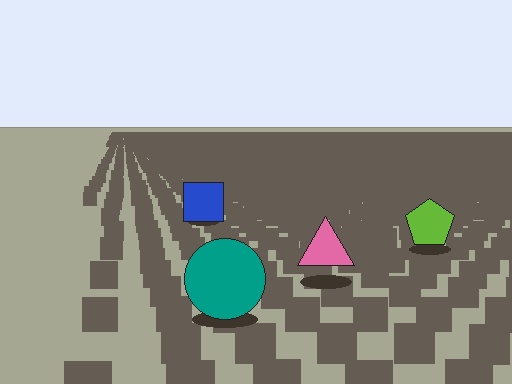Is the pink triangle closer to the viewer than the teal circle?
No. The teal circle is closer — you can tell from the texture gradient: the ground texture is coarser near it.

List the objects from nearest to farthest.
From nearest to farthest: the teal circle, the pink triangle, the lime pentagon, the blue square.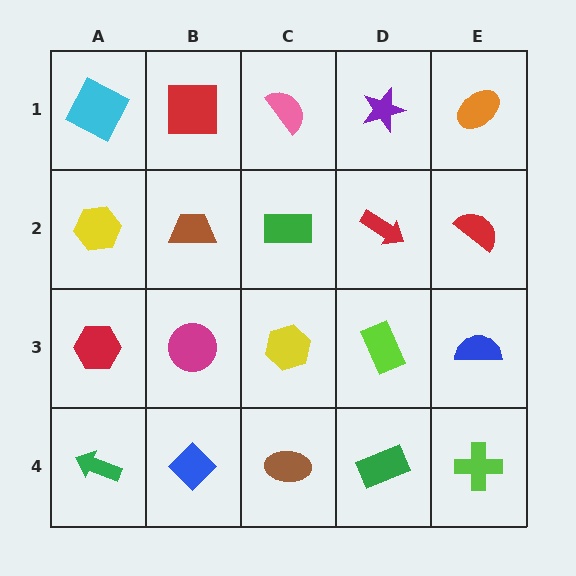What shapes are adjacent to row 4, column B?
A magenta circle (row 3, column B), a green arrow (row 4, column A), a brown ellipse (row 4, column C).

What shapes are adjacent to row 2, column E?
An orange ellipse (row 1, column E), a blue semicircle (row 3, column E), a red arrow (row 2, column D).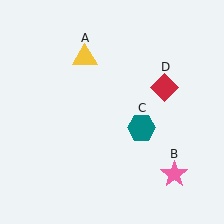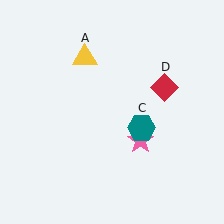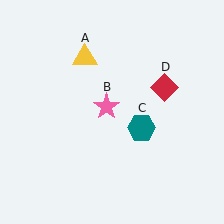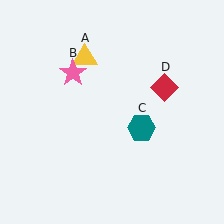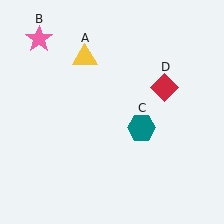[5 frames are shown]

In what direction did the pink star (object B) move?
The pink star (object B) moved up and to the left.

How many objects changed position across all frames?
1 object changed position: pink star (object B).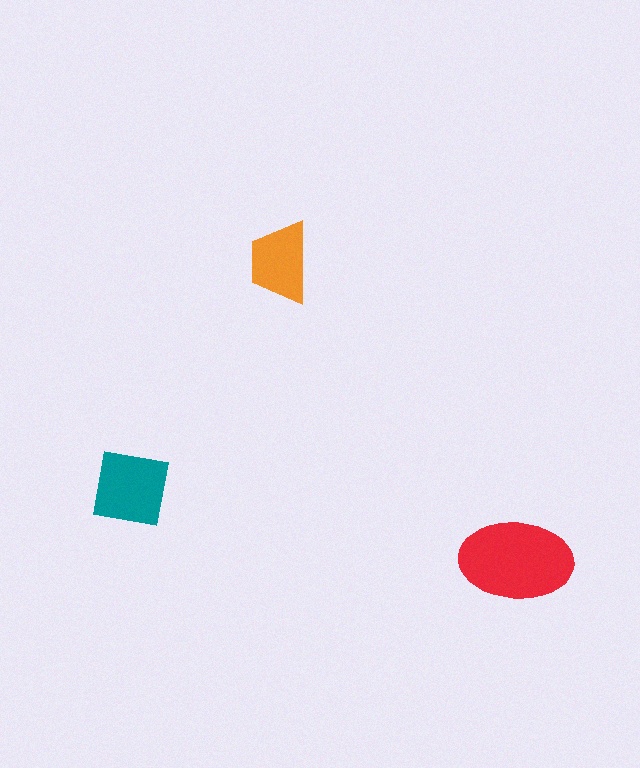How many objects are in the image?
There are 3 objects in the image.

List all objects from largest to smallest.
The red ellipse, the teal square, the orange trapezoid.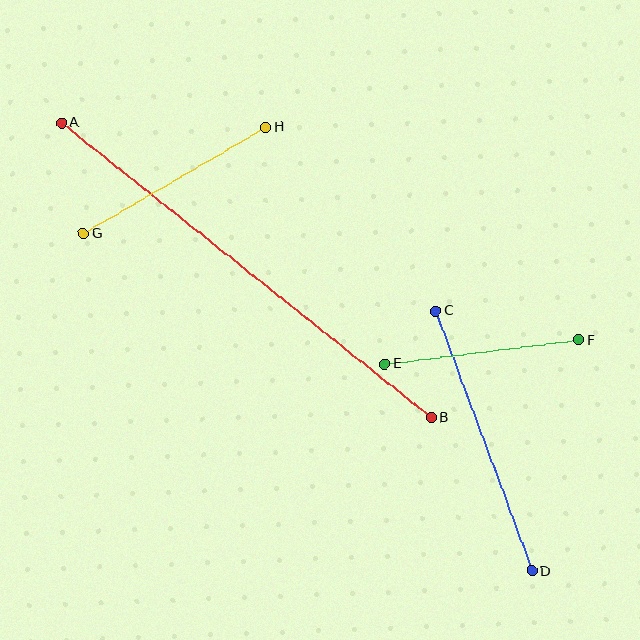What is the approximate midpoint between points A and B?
The midpoint is at approximately (246, 270) pixels.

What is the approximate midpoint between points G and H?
The midpoint is at approximately (174, 180) pixels.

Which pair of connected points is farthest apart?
Points A and B are farthest apart.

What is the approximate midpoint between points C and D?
The midpoint is at approximately (484, 441) pixels.